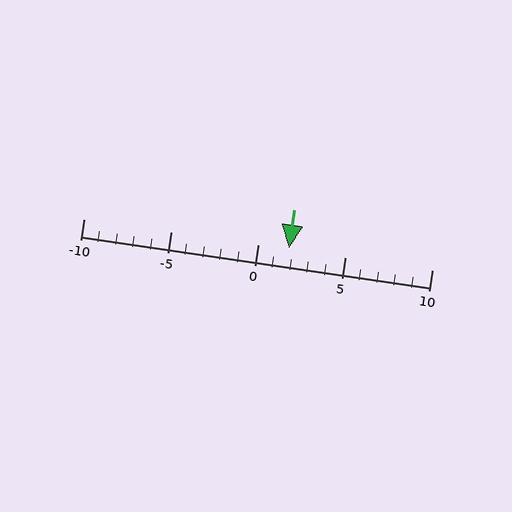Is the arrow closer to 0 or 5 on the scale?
The arrow is closer to 0.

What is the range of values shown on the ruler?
The ruler shows values from -10 to 10.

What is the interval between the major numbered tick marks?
The major tick marks are spaced 5 units apart.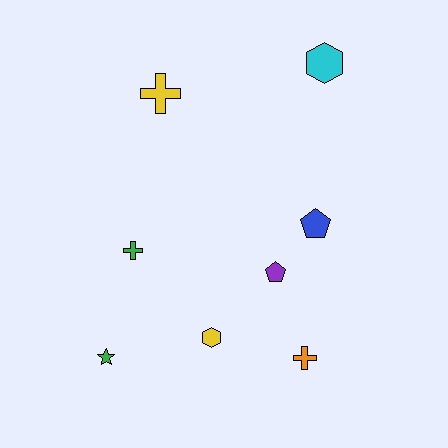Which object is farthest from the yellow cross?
The orange cross is farthest from the yellow cross.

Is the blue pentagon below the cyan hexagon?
Yes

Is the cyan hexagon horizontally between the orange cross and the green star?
No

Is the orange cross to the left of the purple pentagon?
No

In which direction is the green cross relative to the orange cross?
The green cross is to the left of the orange cross.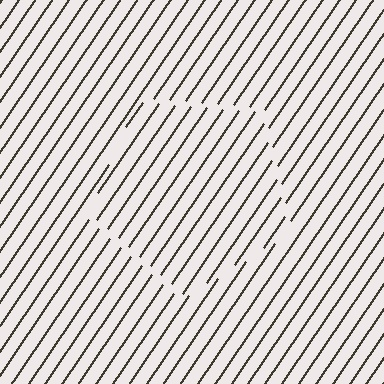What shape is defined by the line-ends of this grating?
An illusory pentagon. The interior of the shape contains the same grating, shifted by half a period — the contour is defined by the phase discontinuity where line-ends from the inner and outer gratings abut.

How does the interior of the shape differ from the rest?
The interior of the shape contains the same grating, shifted by half a period — the contour is defined by the phase discontinuity where line-ends from the inner and outer gratings abut.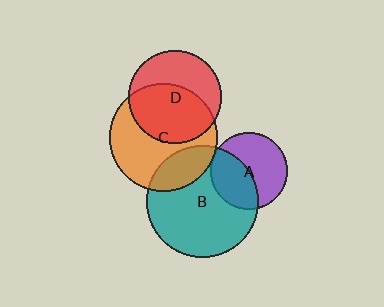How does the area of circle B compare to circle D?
Approximately 1.4 times.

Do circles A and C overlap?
Yes.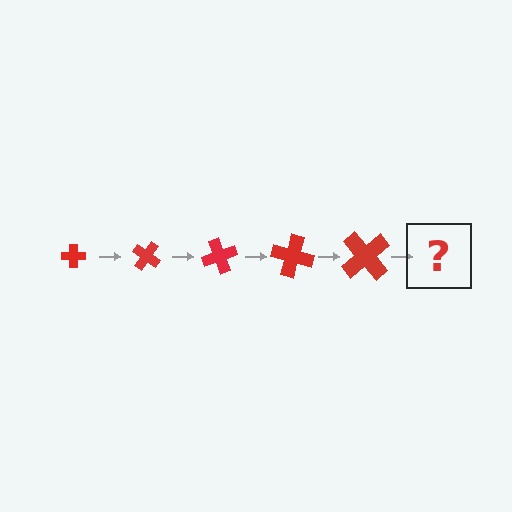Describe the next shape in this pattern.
It should be a cross, larger than the previous one and rotated 175 degrees from the start.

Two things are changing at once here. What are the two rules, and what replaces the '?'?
The two rules are that the cross grows larger each step and it rotates 35 degrees each step. The '?' should be a cross, larger than the previous one and rotated 175 degrees from the start.